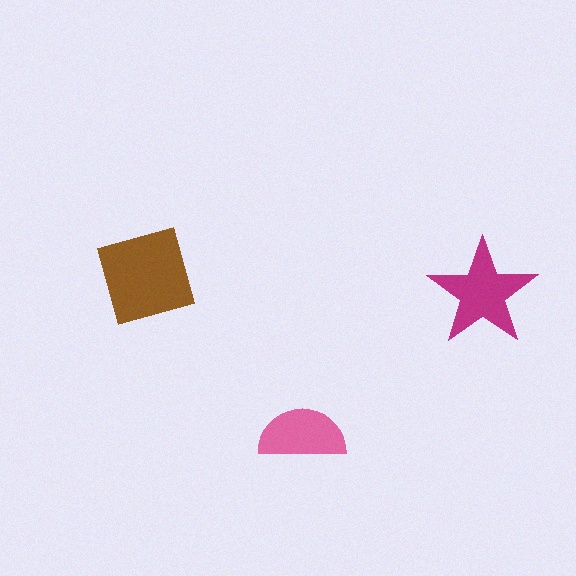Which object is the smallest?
The pink semicircle.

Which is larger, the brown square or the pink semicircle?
The brown square.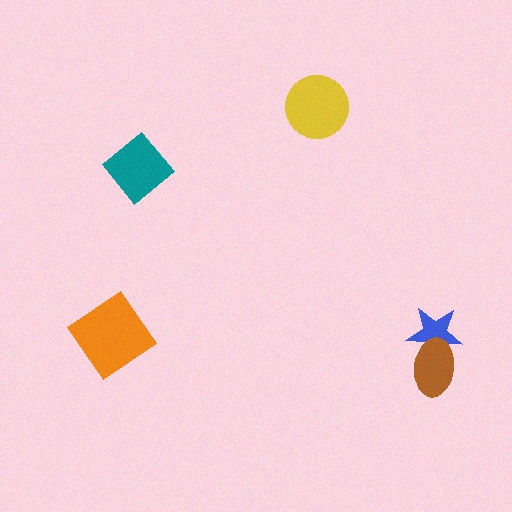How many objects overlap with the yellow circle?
0 objects overlap with the yellow circle.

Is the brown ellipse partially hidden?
No, no other shape covers it.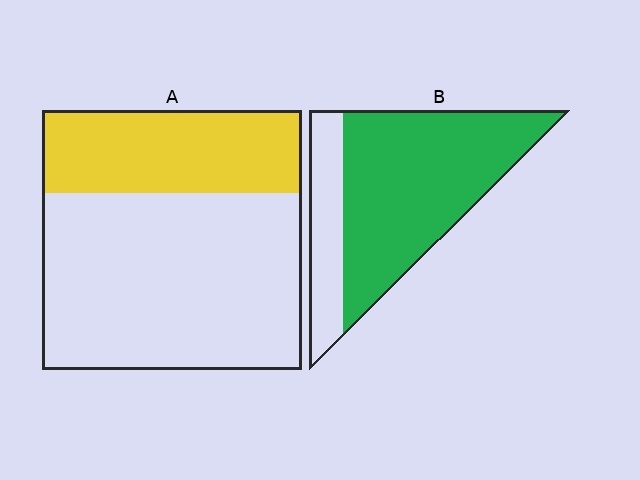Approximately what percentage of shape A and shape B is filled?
A is approximately 30% and B is approximately 75%.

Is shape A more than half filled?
No.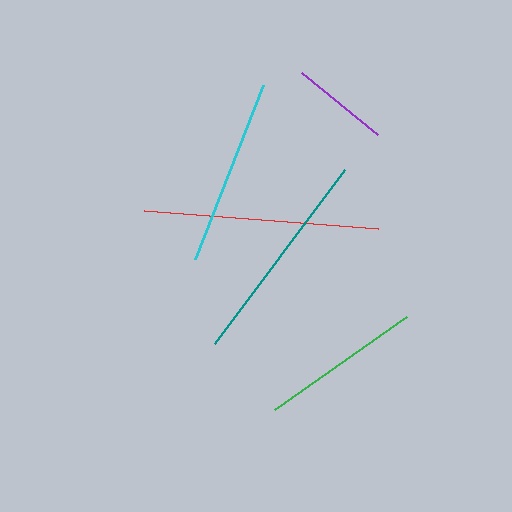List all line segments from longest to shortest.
From longest to shortest: red, teal, cyan, green, purple.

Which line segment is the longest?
The red line is the longest at approximately 234 pixels.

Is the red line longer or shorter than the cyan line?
The red line is longer than the cyan line.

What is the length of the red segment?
The red segment is approximately 234 pixels long.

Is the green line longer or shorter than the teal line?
The teal line is longer than the green line.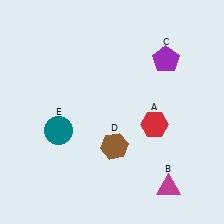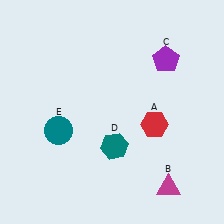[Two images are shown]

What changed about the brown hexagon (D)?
In Image 1, D is brown. In Image 2, it changed to teal.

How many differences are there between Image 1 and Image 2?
There is 1 difference between the two images.